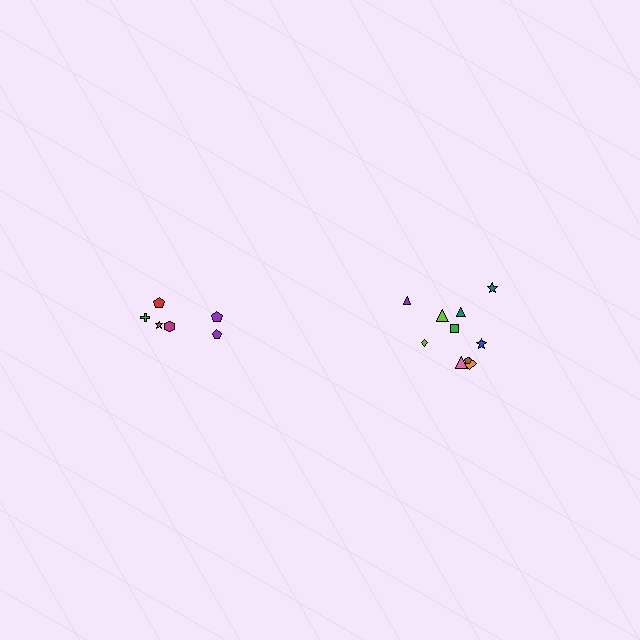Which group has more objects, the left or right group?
The right group.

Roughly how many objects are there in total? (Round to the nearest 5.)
Roughly 15 objects in total.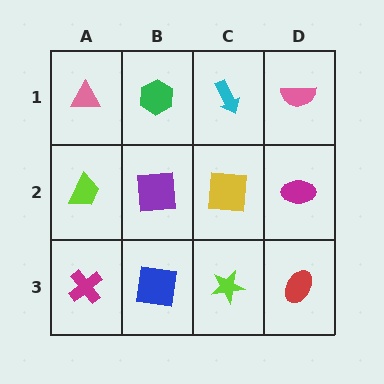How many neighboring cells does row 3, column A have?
2.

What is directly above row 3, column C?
A yellow square.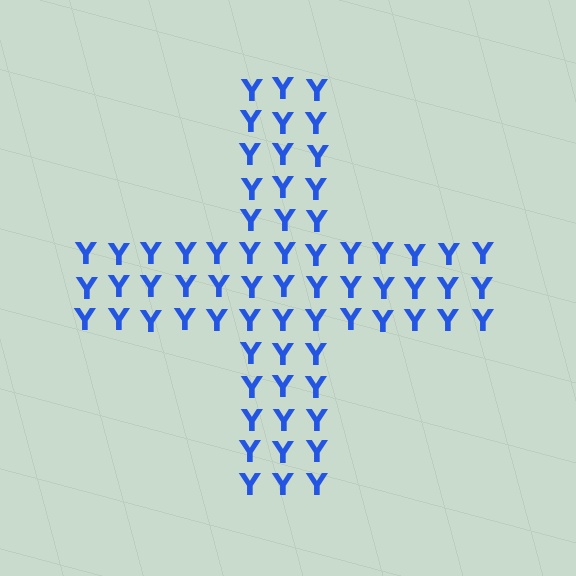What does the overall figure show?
The overall figure shows a cross.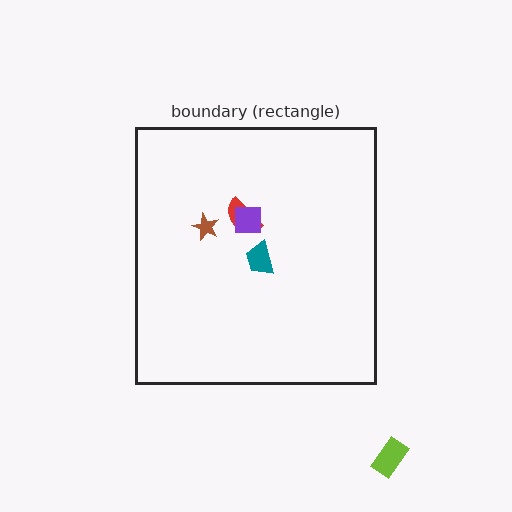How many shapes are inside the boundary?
4 inside, 1 outside.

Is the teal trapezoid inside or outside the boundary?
Inside.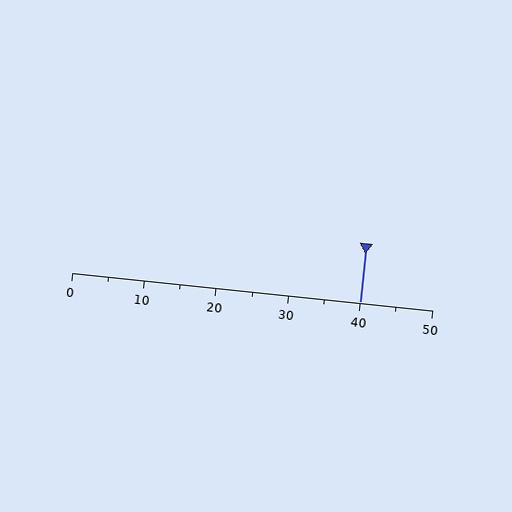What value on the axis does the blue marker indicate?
The marker indicates approximately 40.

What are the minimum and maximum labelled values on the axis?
The axis runs from 0 to 50.